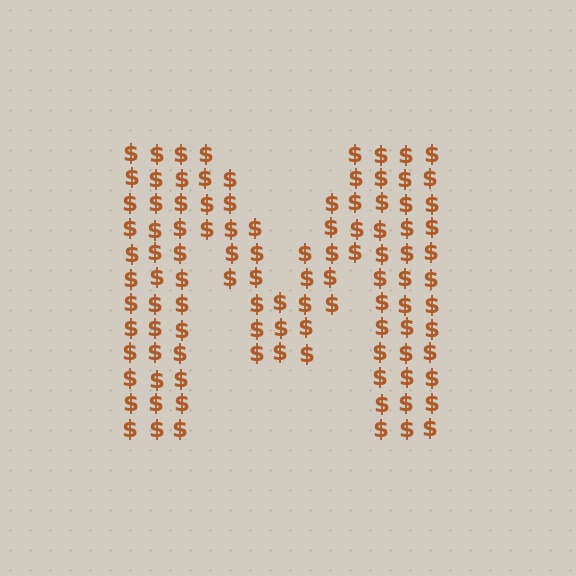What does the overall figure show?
The overall figure shows the letter M.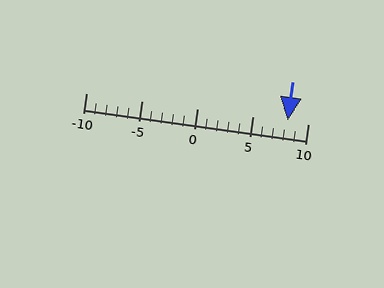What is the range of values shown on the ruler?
The ruler shows values from -10 to 10.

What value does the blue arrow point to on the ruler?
The blue arrow points to approximately 8.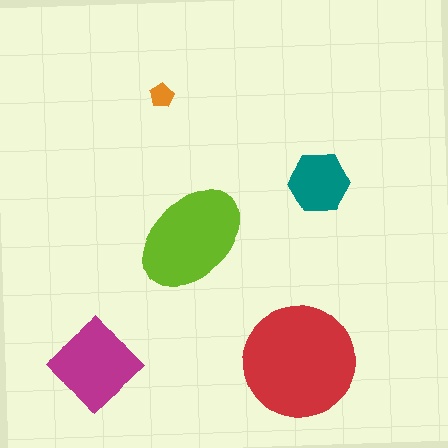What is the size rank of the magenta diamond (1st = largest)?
3rd.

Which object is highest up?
The orange pentagon is topmost.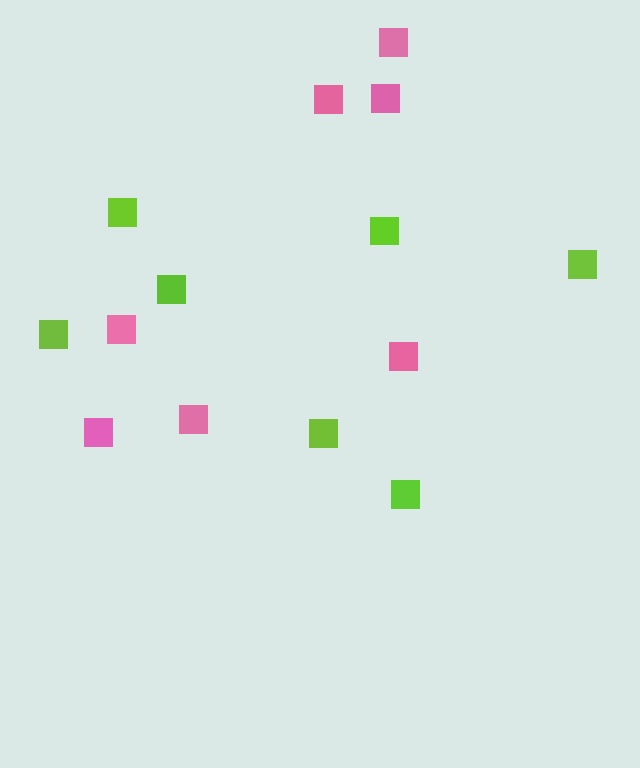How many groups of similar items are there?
There are 2 groups: one group of pink squares (7) and one group of lime squares (7).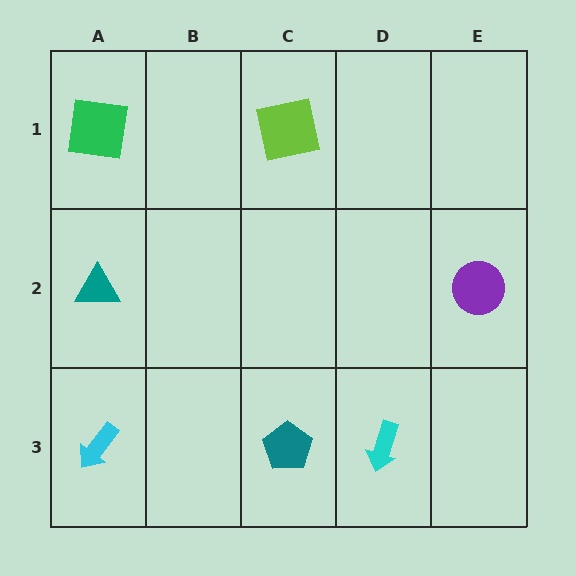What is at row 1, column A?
A green square.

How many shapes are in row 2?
2 shapes.